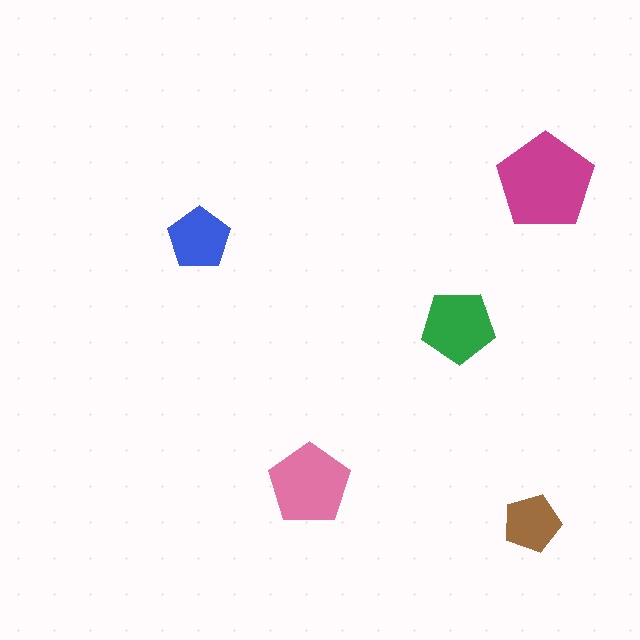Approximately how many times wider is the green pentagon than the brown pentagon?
About 1.5 times wider.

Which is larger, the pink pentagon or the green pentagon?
The pink one.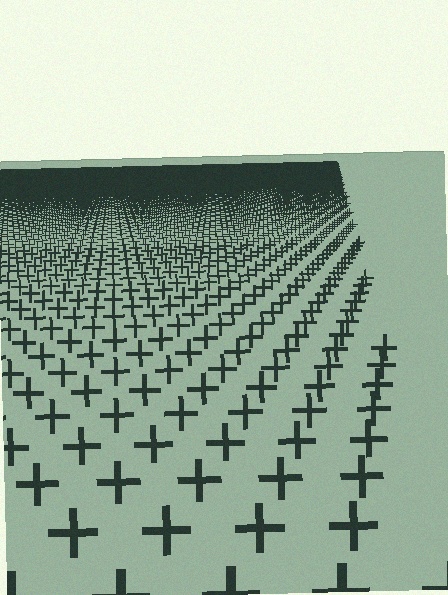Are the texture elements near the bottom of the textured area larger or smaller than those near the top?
Larger. Near the bottom, elements are closer to the viewer and appear at a bigger on-screen size.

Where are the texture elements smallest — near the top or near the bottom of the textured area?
Near the top.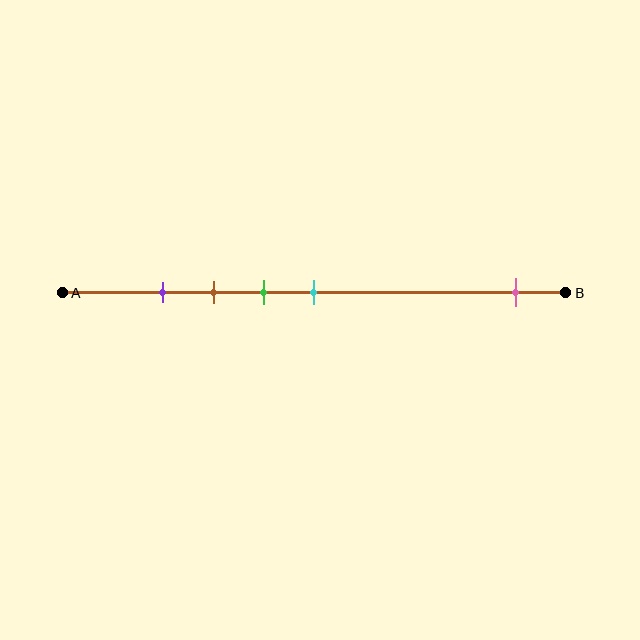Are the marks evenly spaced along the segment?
No, the marks are not evenly spaced.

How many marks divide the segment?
There are 5 marks dividing the segment.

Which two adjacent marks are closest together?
The purple and brown marks are the closest adjacent pair.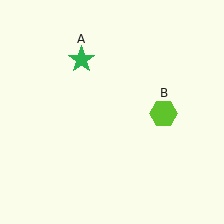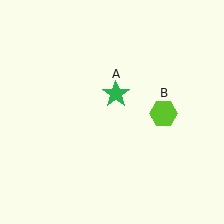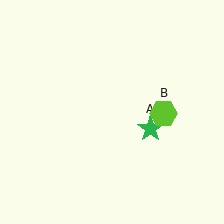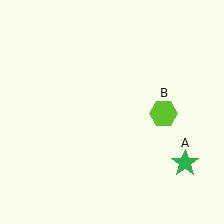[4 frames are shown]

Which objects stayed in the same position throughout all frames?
Lime hexagon (object B) remained stationary.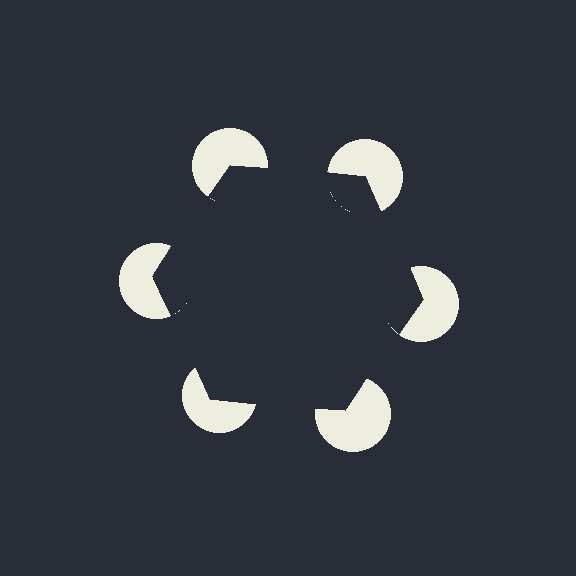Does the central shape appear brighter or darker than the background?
It typically appears slightly darker than the background, even though no actual brightness change is drawn.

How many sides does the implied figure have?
6 sides.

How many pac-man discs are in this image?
There are 6 — one at each vertex of the illusory hexagon.